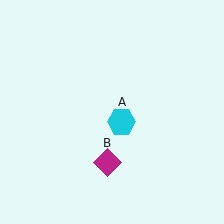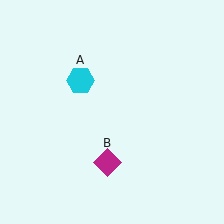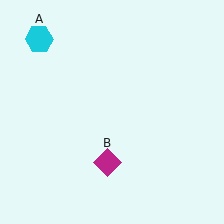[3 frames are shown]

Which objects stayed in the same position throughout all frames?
Magenta diamond (object B) remained stationary.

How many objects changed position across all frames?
1 object changed position: cyan hexagon (object A).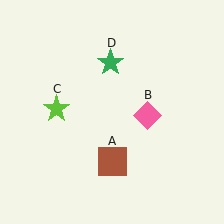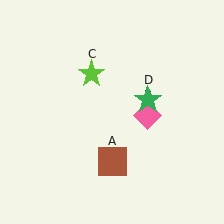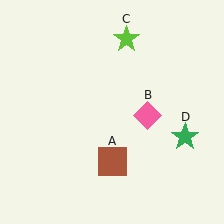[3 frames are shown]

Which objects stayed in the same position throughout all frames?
Brown square (object A) and pink diamond (object B) remained stationary.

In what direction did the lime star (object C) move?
The lime star (object C) moved up and to the right.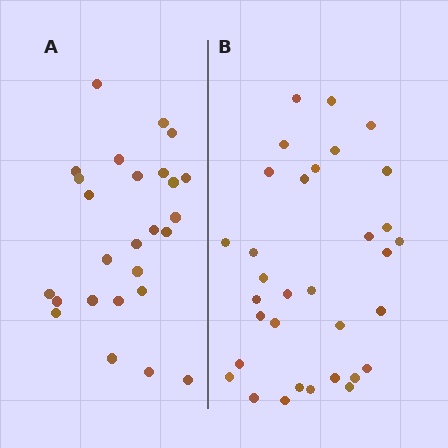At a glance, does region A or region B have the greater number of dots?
Region B (the right region) has more dots.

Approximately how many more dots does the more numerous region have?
Region B has roughly 8 or so more dots than region A.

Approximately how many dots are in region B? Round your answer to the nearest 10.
About 30 dots. (The exact count is 33, which rounds to 30.)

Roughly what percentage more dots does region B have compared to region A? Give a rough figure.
About 25% more.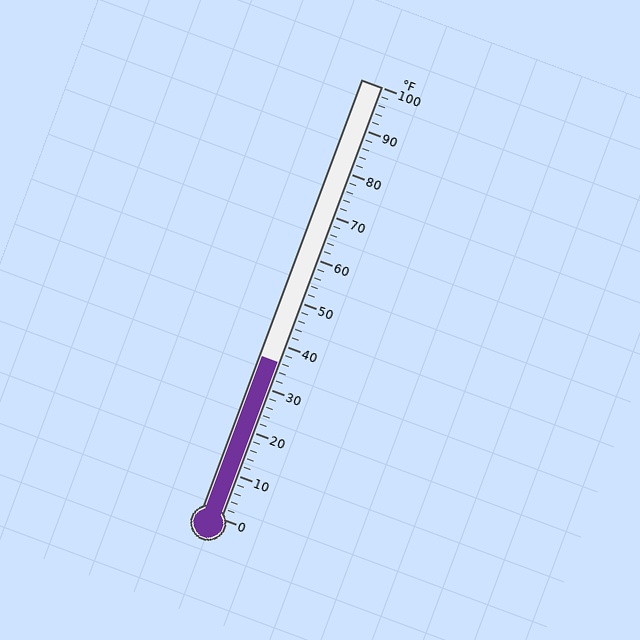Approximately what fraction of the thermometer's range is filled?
The thermometer is filled to approximately 35% of its range.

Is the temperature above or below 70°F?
The temperature is below 70°F.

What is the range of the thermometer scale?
The thermometer scale ranges from 0°F to 100°F.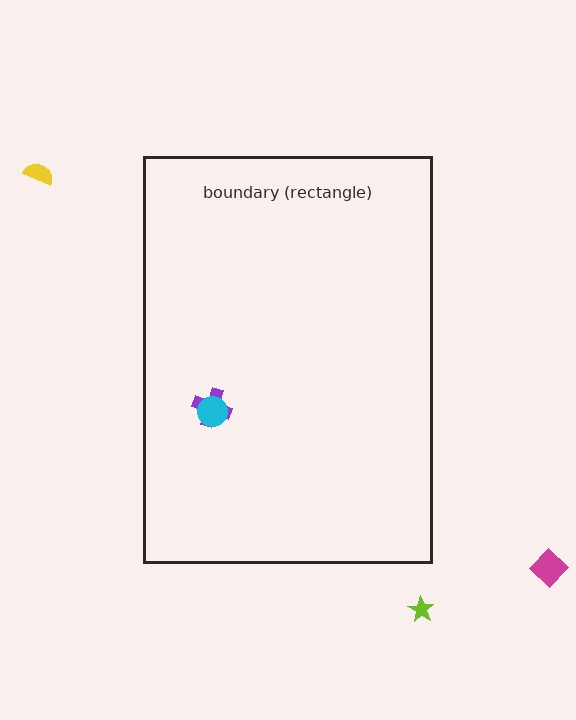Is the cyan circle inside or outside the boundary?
Inside.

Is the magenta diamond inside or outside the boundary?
Outside.